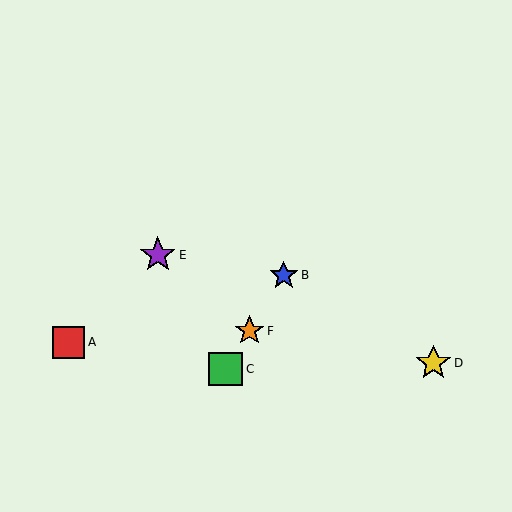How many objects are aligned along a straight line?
3 objects (B, C, F) are aligned along a straight line.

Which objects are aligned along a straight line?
Objects B, C, F are aligned along a straight line.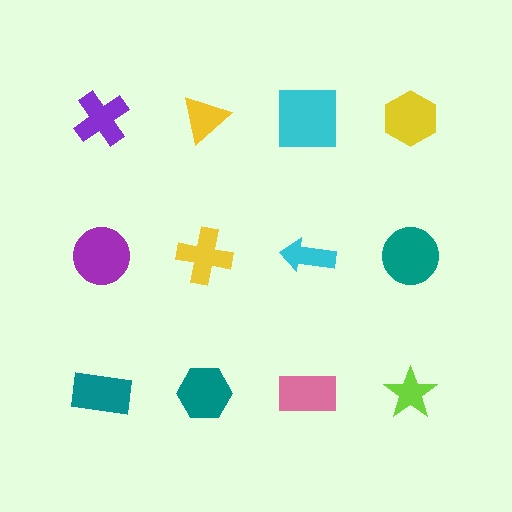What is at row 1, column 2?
A yellow triangle.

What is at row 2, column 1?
A purple circle.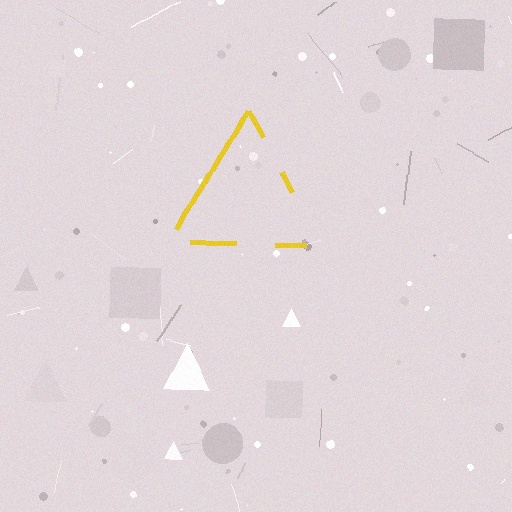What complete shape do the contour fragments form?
The contour fragments form a triangle.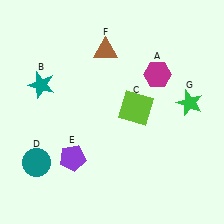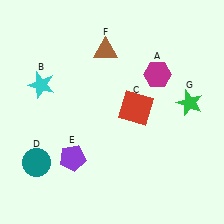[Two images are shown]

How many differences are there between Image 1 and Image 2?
There are 2 differences between the two images.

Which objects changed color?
B changed from teal to cyan. C changed from lime to red.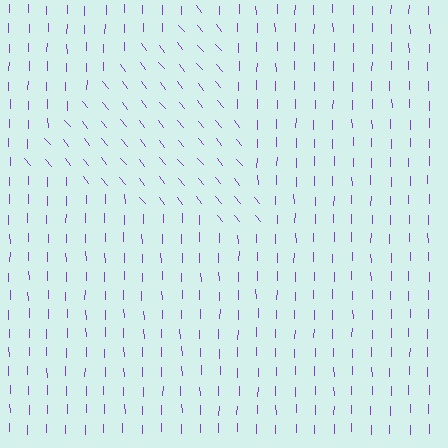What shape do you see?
I see a triangle.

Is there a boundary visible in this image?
Yes, there is a texture boundary formed by a change in line orientation.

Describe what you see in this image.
The image is filled with small purple line segments. A triangle region in the image has lines oriented differently from the surrounding lines, creating a visible texture boundary.